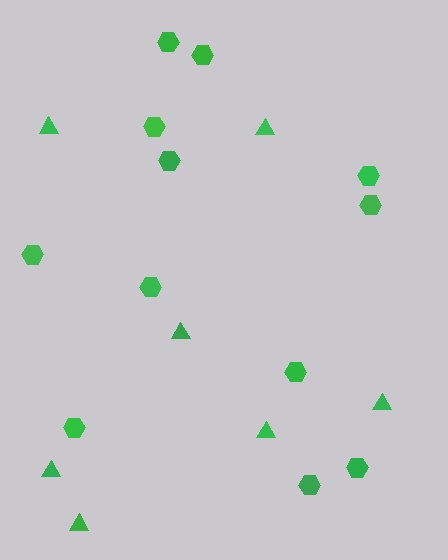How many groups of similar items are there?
There are 2 groups: one group of hexagons (12) and one group of triangles (7).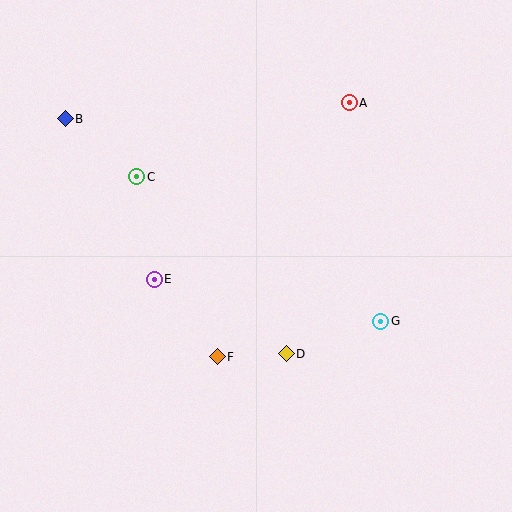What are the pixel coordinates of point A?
Point A is at (349, 103).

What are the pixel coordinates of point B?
Point B is at (65, 119).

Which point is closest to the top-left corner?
Point B is closest to the top-left corner.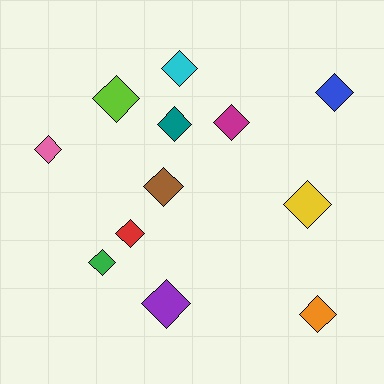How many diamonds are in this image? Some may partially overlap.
There are 12 diamonds.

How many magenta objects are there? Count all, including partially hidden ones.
There is 1 magenta object.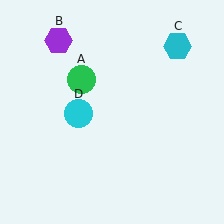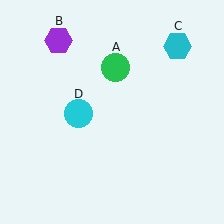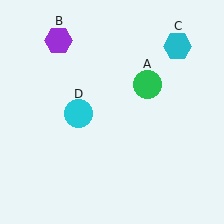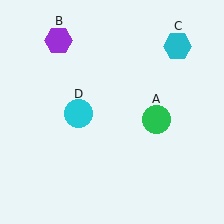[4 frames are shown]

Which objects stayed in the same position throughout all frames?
Purple hexagon (object B) and cyan hexagon (object C) and cyan circle (object D) remained stationary.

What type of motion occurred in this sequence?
The green circle (object A) rotated clockwise around the center of the scene.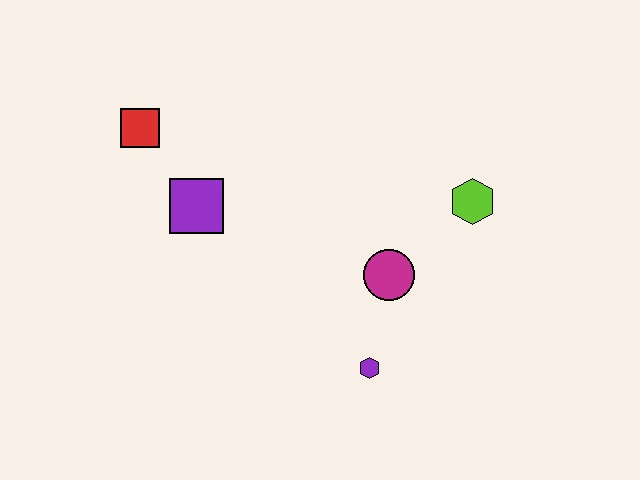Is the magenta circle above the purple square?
No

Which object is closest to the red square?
The purple square is closest to the red square.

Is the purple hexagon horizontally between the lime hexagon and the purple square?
Yes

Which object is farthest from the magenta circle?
The red square is farthest from the magenta circle.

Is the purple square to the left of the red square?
No